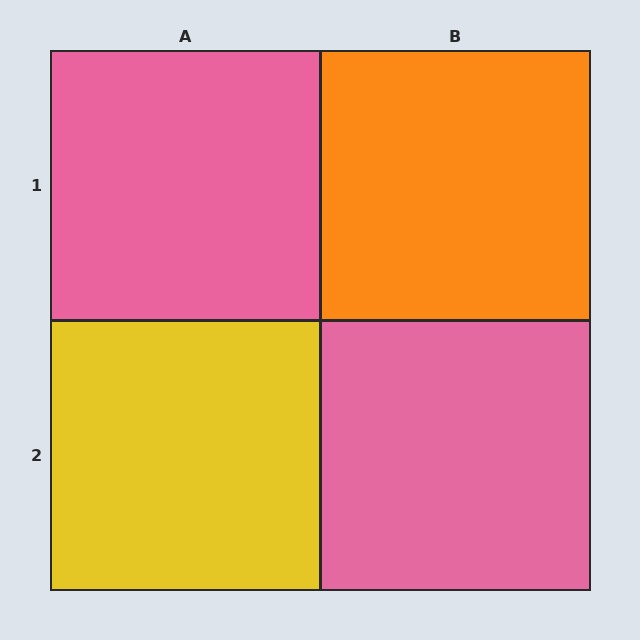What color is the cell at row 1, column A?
Pink.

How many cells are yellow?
1 cell is yellow.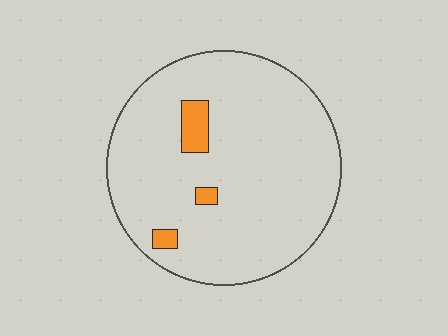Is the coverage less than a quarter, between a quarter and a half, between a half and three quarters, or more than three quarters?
Less than a quarter.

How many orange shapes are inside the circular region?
3.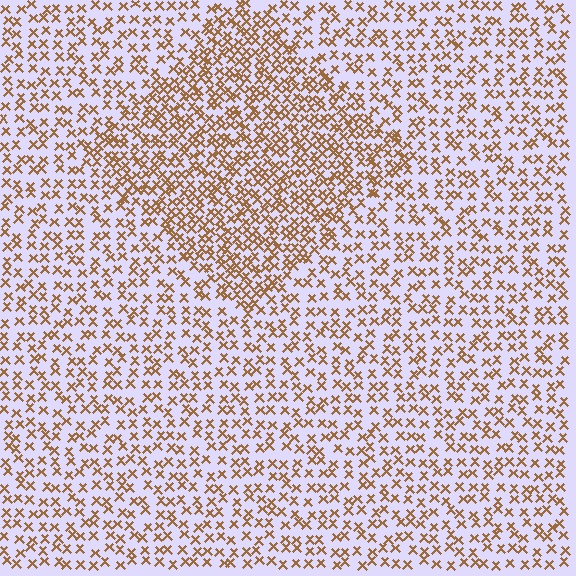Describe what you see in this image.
The image contains small brown elements arranged at two different densities. A diamond-shaped region is visible where the elements are more densely packed than the surrounding area.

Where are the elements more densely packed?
The elements are more densely packed inside the diamond boundary.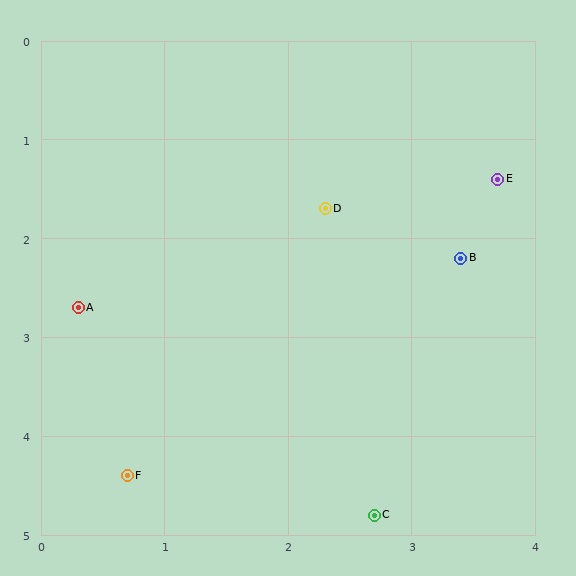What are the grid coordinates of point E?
Point E is at approximately (3.7, 1.4).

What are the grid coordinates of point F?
Point F is at approximately (0.7, 4.4).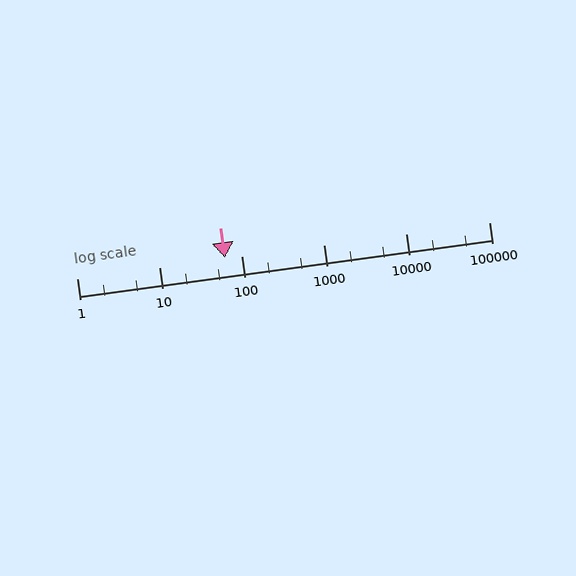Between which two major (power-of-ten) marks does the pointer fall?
The pointer is between 10 and 100.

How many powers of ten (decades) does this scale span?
The scale spans 5 decades, from 1 to 100000.